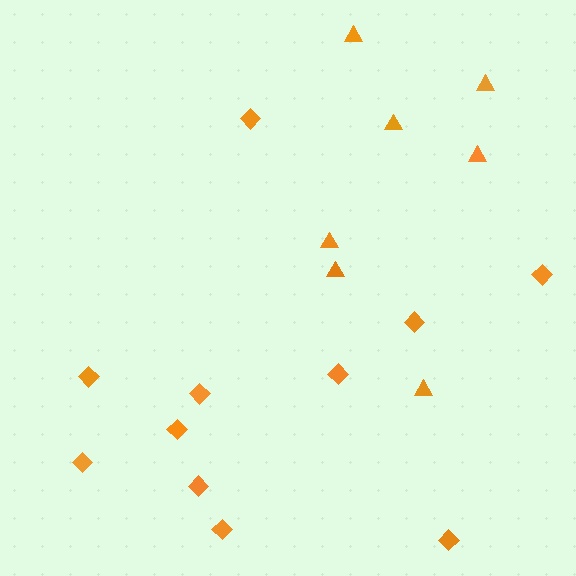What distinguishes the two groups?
There are 2 groups: one group of triangles (7) and one group of diamonds (11).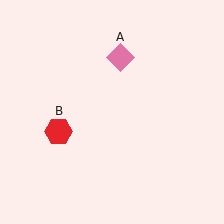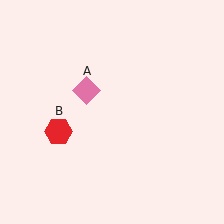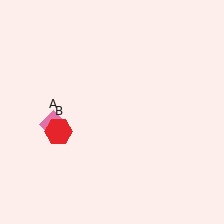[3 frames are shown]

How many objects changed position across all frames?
1 object changed position: pink diamond (object A).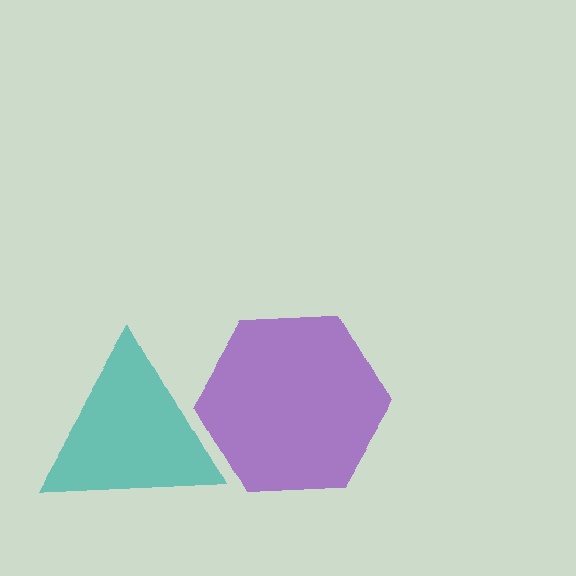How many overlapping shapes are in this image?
There are 2 overlapping shapes in the image.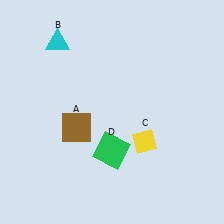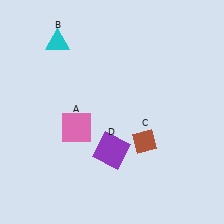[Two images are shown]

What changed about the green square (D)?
In Image 1, D is green. In Image 2, it changed to purple.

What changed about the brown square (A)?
In Image 1, A is brown. In Image 2, it changed to pink.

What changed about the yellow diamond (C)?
In Image 1, C is yellow. In Image 2, it changed to brown.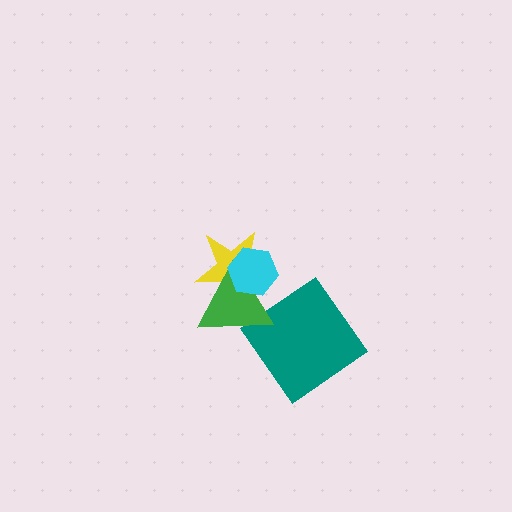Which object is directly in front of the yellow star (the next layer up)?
The green triangle is directly in front of the yellow star.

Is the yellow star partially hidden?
Yes, it is partially covered by another shape.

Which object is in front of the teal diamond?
The green triangle is in front of the teal diamond.